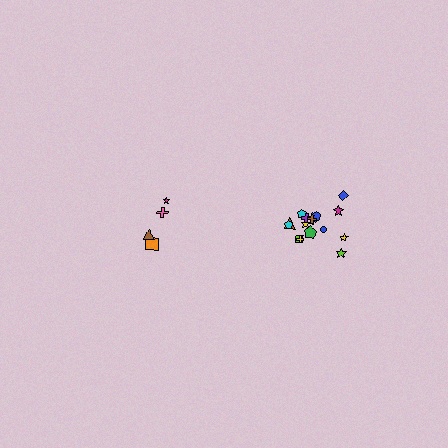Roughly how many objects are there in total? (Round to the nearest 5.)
Roughly 20 objects in total.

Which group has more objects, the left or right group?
The right group.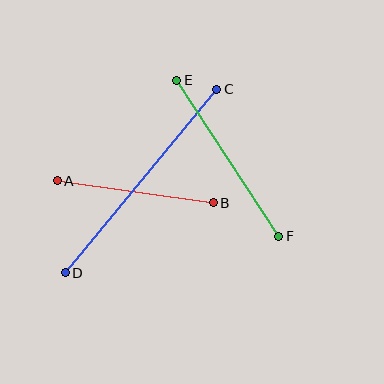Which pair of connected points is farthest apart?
Points C and D are farthest apart.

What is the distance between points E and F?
The distance is approximately 186 pixels.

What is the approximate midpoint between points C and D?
The midpoint is at approximately (141, 181) pixels.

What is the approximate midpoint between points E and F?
The midpoint is at approximately (228, 158) pixels.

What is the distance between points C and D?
The distance is approximately 238 pixels.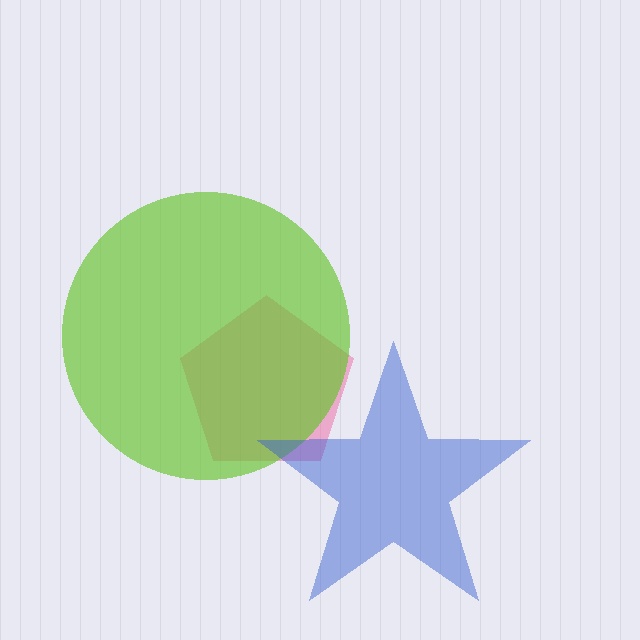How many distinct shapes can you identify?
There are 3 distinct shapes: a pink pentagon, a lime circle, a blue star.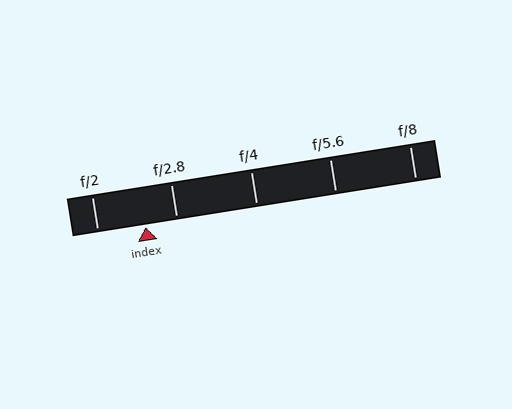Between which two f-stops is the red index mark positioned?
The index mark is between f/2 and f/2.8.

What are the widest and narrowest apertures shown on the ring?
The widest aperture shown is f/2 and the narrowest is f/8.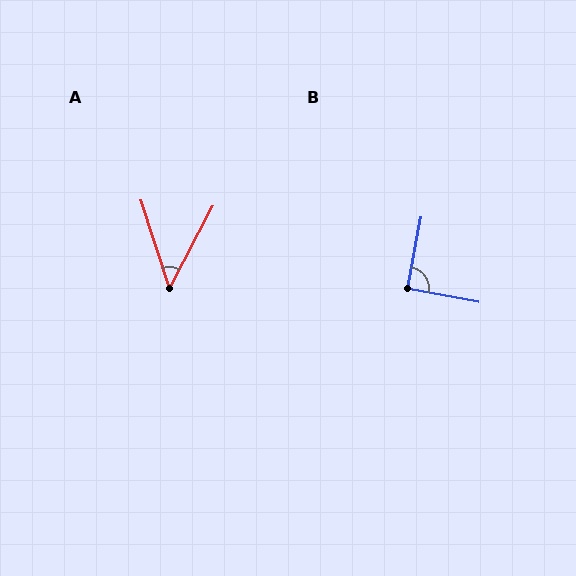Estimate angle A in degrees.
Approximately 46 degrees.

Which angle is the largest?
B, at approximately 90 degrees.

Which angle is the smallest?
A, at approximately 46 degrees.